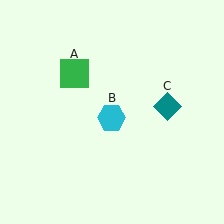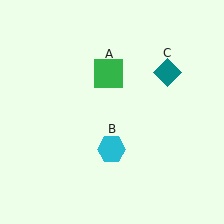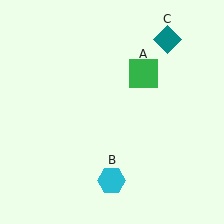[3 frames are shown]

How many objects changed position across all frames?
3 objects changed position: green square (object A), cyan hexagon (object B), teal diamond (object C).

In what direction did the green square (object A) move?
The green square (object A) moved right.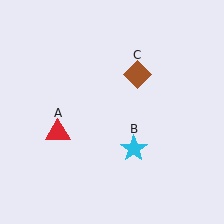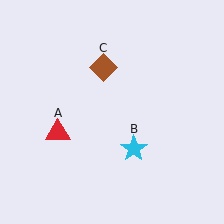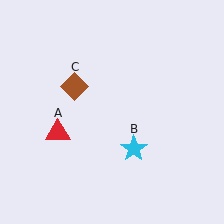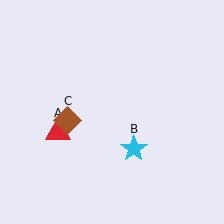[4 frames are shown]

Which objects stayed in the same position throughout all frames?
Red triangle (object A) and cyan star (object B) remained stationary.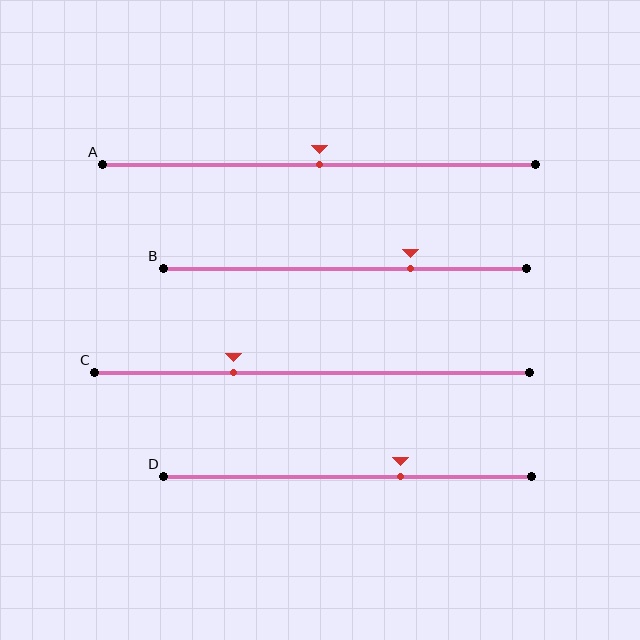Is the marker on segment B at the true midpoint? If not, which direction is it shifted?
No, the marker on segment B is shifted to the right by about 18% of the segment length.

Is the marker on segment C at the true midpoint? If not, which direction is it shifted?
No, the marker on segment C is shifted to the left by about 18% of the segment length.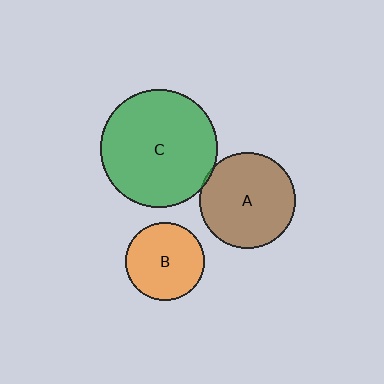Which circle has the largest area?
Circle C (green).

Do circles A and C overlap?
Yes.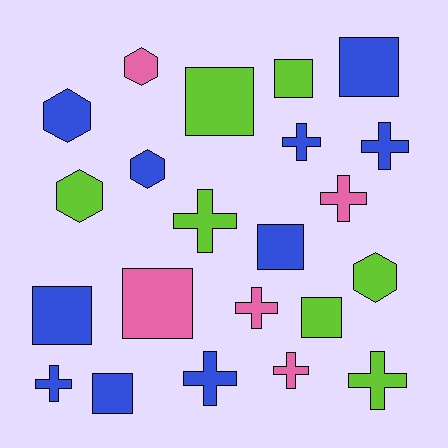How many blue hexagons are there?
There are 2 blue hexagons.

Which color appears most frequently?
Blue, with 10 objects.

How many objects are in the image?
There are 22 objects.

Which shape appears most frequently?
Cross, with 9 objects.